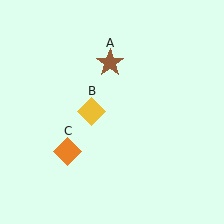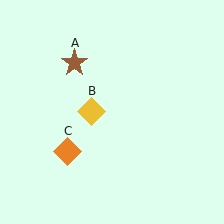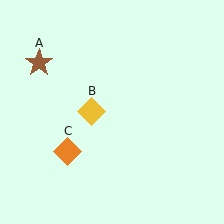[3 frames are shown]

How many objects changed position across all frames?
1 object changed position: brown star (object A).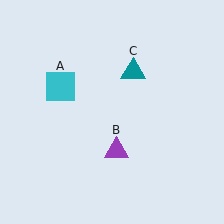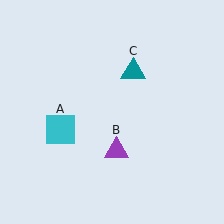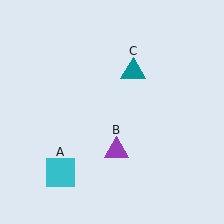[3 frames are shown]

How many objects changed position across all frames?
1 object changed position: cyan square (object A).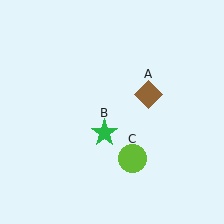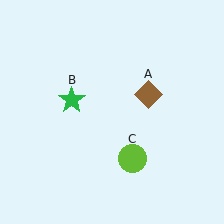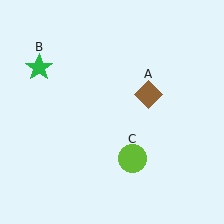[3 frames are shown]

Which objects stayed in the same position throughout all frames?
Brown diamond (object A) and lime circle (object C) remained stationary.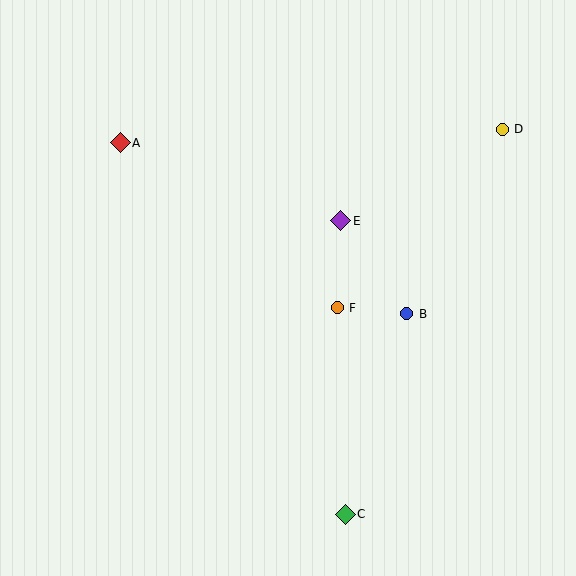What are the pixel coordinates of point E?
Point E is at (341, 221).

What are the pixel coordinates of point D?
Point D is at (502, 129).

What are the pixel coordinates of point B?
Point B is at (407, 314).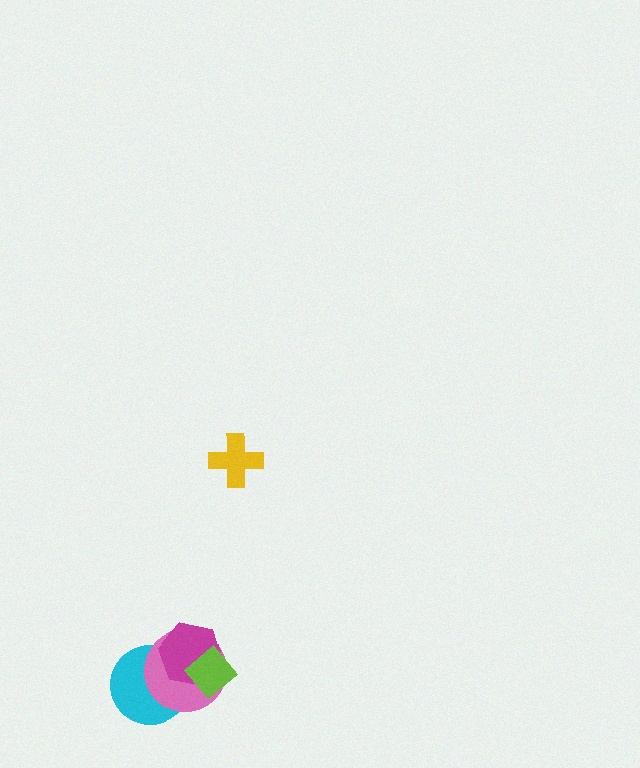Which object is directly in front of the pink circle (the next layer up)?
The magenta hexagon is directly in front of the pink circle.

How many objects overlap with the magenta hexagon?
3 objects overlap with the magenta hexagon.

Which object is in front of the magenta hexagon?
The lime diamond is in front of the magenta hexagon.